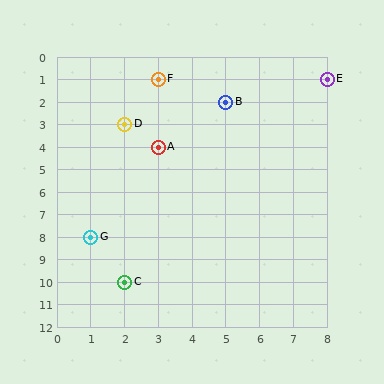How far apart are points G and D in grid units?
Points G and D are 1 column and 5 rows apart (about 5.1 grid units diagonally).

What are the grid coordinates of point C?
Point C is at grid coordinates (2, 10).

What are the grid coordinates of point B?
Point B is at grid coordinates (5, 2).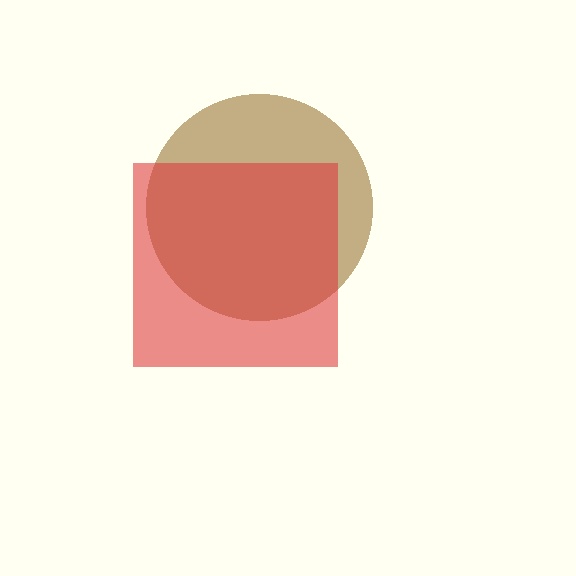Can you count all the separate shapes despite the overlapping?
Yes, there are 2 separate shapes.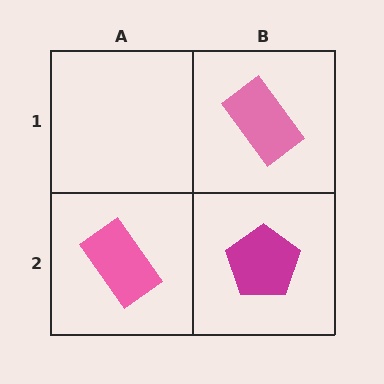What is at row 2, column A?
A pink rectangle.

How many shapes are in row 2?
2 shapes.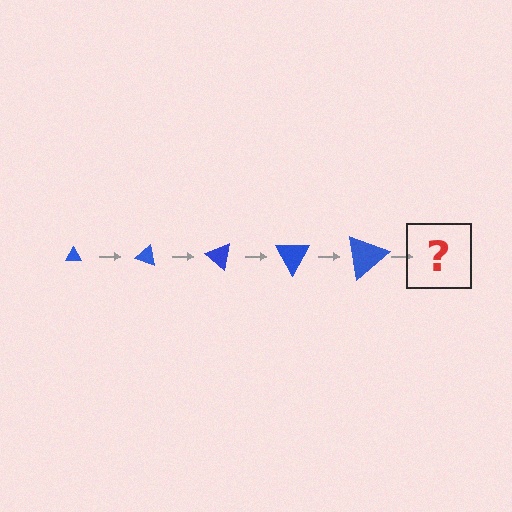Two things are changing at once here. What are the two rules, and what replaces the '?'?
The two rules are that the triangle grows larger each step and it rotates 20 degrees each step. The '?' should be a triangle, larger than the previous one and rotated 100 degrees from the start.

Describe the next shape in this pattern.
It should be a triangle, larger than the previous one and rotated 100 degrees from the start.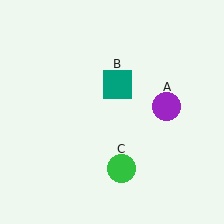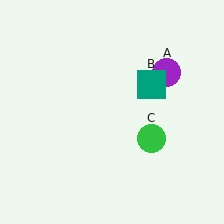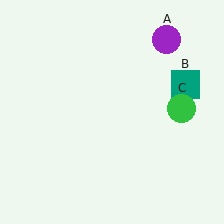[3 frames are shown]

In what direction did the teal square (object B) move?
The teal square (object B) moved right.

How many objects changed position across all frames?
3 objects changed position: purple circle (object A), teal square (object B), green circle (object C).